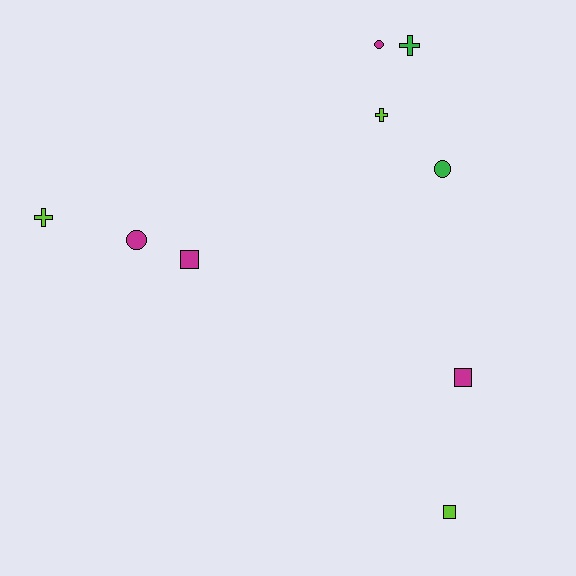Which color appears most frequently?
Magenta, with 4 objects.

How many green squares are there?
There are no green squares.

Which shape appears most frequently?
Circle, with 3 objects.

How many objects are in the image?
There are 9 objects.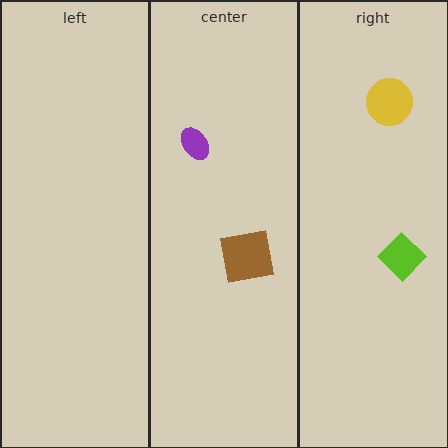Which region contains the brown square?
The center region.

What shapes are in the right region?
The yellow circle, the lime diamond.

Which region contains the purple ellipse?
The center region.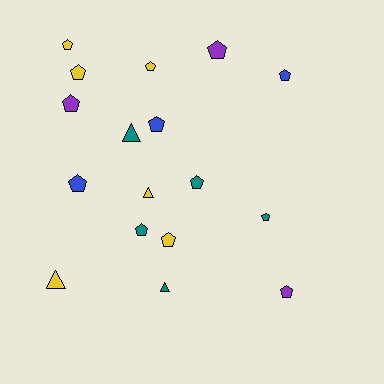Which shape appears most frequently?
Pentagon, with 13 objects.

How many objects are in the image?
There are 17 objects.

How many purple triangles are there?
There are no purple triangles.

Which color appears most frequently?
Yellow, with 6 objects.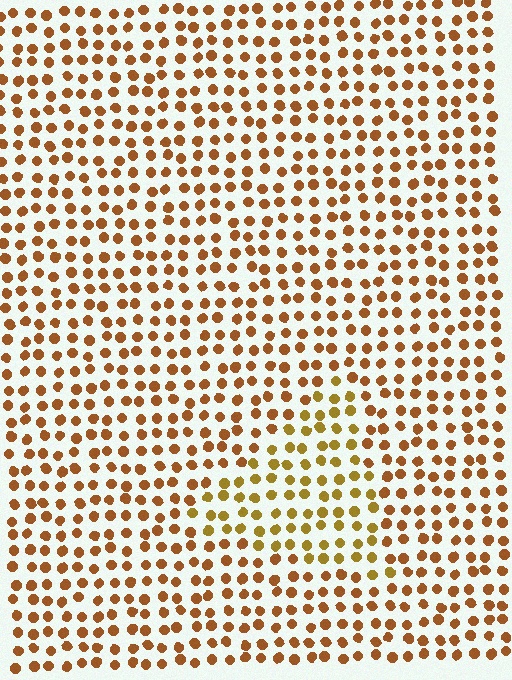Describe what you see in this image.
The image is filled with small brown elements in a uniform arrangement. A triangle-shaped region is visible where the elements are tinted to a slightly different hue, forming a subtle color boundary.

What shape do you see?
I see a triangle.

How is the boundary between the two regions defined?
The boundary is defined purely by a slight shift in hue (about 23 degrees). Spacing, size, and orientation are identical on both sides.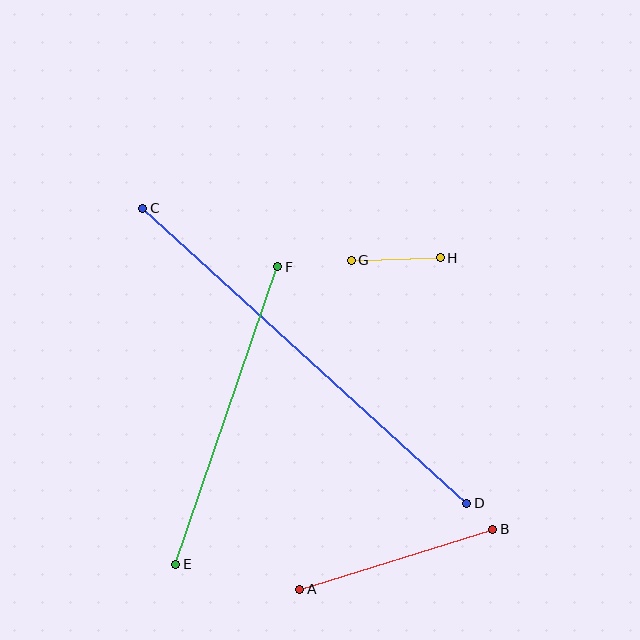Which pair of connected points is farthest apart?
Points C and D are farthest apart.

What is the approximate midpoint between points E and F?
The midpoint is at approximately (227, 416) pixels.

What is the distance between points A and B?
The distance is approximately 202 pixels.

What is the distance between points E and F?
The distance is approximately 314 pixels.